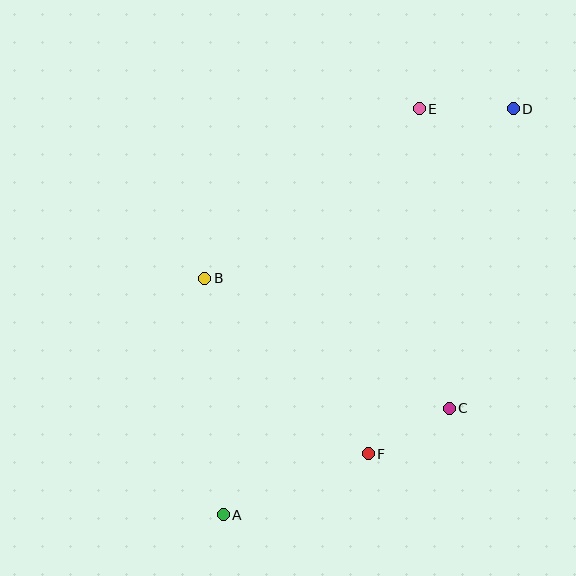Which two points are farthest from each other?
Points A and D are farthest from each other.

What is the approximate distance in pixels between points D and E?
The distance between D and E is approximately 94 pixels.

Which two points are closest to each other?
Points C and F are closest to each other.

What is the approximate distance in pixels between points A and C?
The distance between A and C is approximately 250 pixels.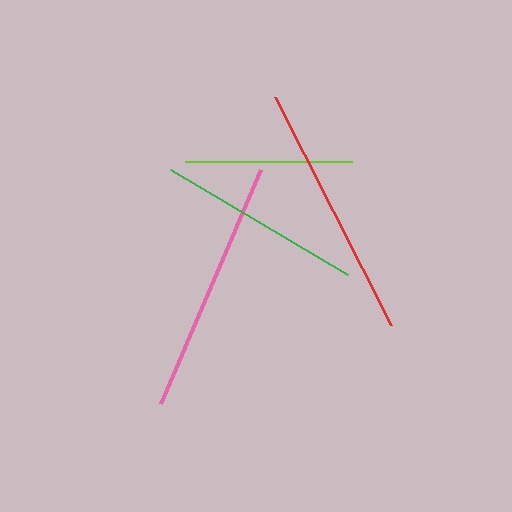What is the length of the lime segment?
The lime segment is approximately 167 pixels long.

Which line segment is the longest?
The red line is the longest at approximately 256 pixels.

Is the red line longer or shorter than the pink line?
The red line is longer than the pink line.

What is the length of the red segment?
The red segment is approximately 256 pixels long.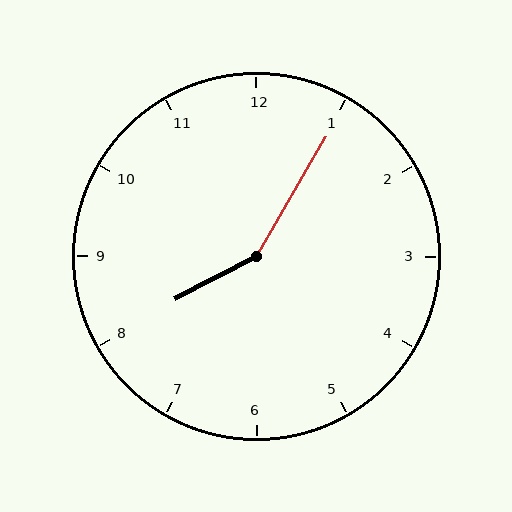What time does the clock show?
8:05.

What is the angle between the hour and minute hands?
Approximately 148 degrees.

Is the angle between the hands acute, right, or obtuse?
It is obtuse.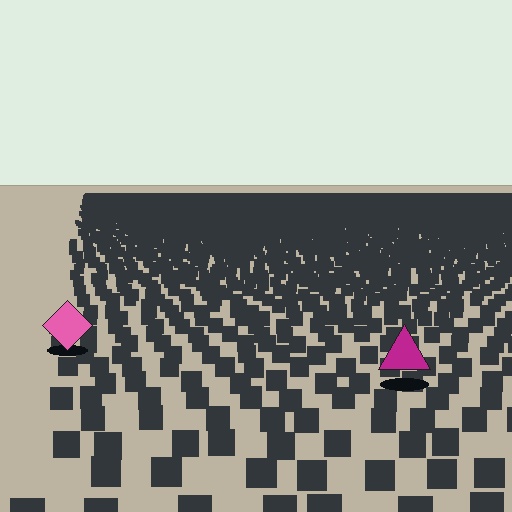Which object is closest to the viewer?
The magenta triangle is closest. The texture marks near it are larger and more spread out.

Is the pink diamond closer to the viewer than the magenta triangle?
No. The magenta triangle is closer — you can tell from the texture gradient: the ground texture is coarser near it.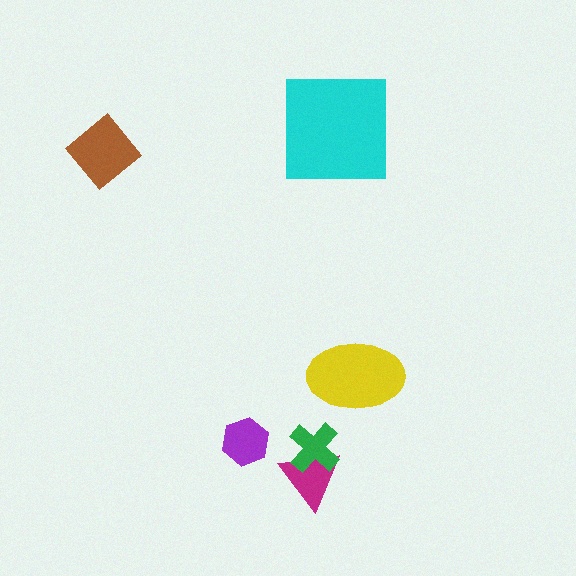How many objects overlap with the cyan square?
0 objects overlap with the cyan square.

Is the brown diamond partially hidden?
No, no other shape covers it.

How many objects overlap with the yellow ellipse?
0 objects overlap with the yellow ellipse.